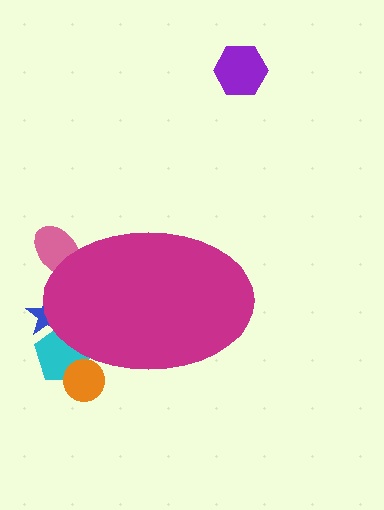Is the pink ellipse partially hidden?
Yes, the pink ellipse is partially hidden behind the magenta ellipse.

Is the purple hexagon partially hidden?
No, the purple hexagon is fully visible.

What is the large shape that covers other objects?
A magenta ellipse.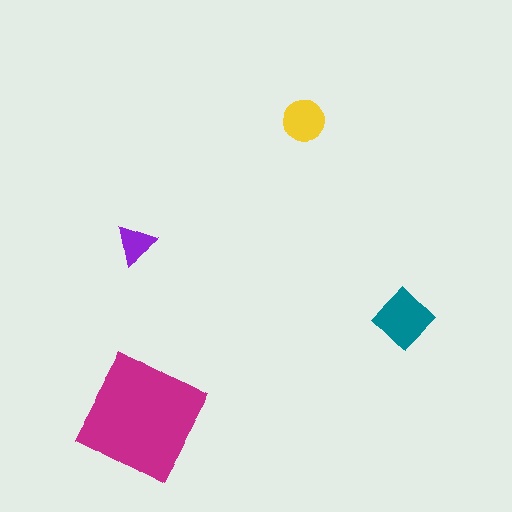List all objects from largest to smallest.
The magenta square, the teal diamond, the yellow circle, the purple triangle.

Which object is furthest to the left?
The magenta square is leftmost.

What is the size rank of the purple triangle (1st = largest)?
4th.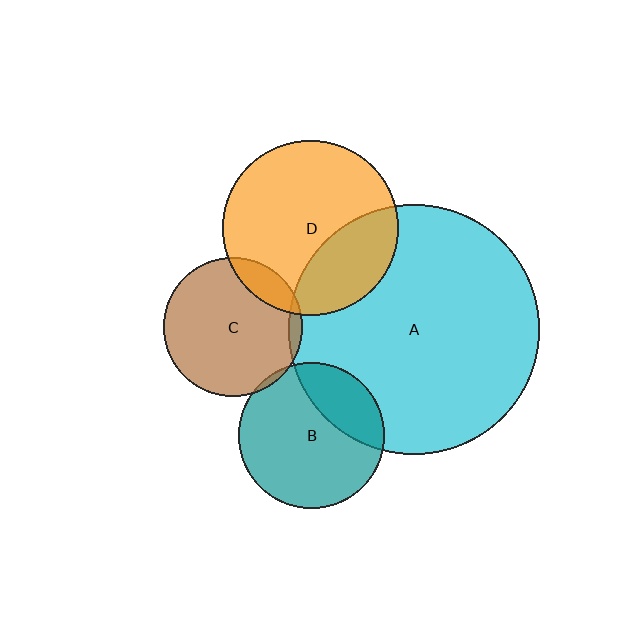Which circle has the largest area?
Circle A (cyan).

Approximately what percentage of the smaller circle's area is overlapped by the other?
Approximately 5%.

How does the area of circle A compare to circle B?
Approximately 2.9 times.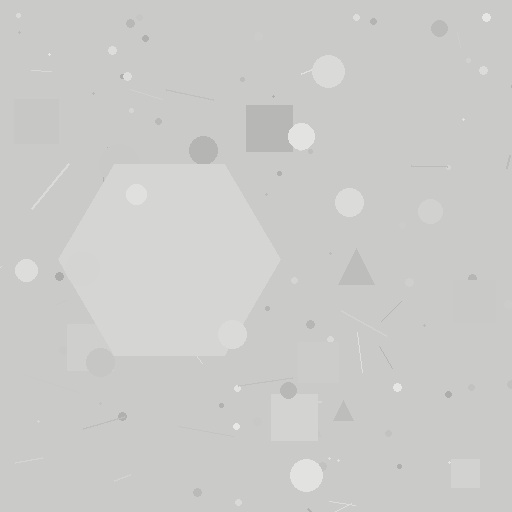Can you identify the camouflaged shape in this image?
The camouflaged shape is a hexagon.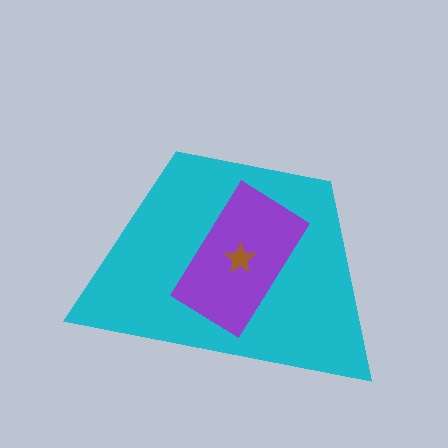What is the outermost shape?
The cyan trapezoid.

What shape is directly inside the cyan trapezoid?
The purple rectangle.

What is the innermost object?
The brown star.